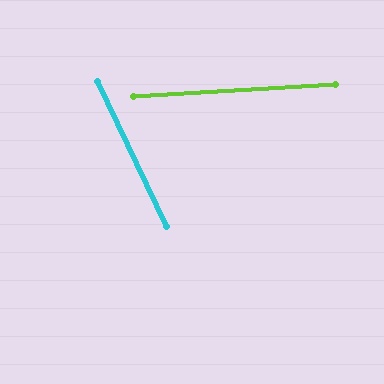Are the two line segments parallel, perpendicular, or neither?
Neither parallel nor perpendicular — they differ by about 68°.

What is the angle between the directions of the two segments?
Approximately 68 degrees.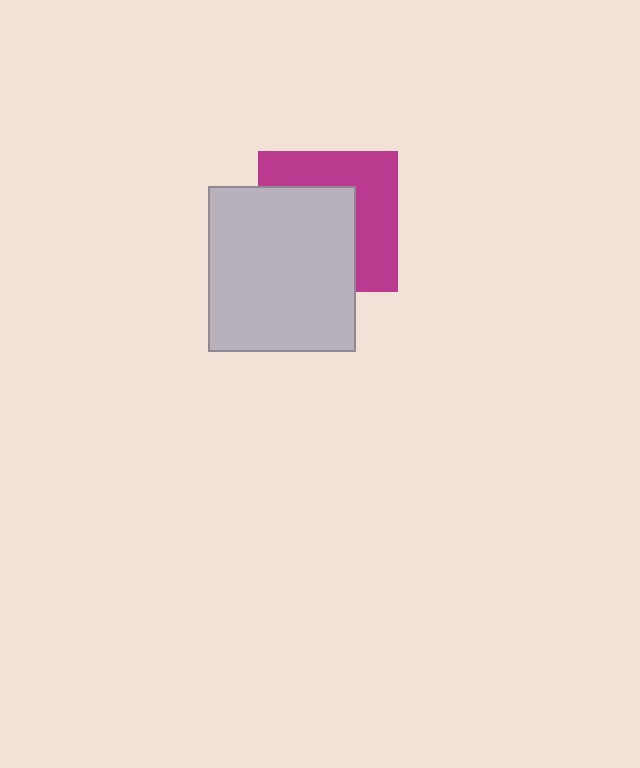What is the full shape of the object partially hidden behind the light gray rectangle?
The partially hidden object is a magenta square.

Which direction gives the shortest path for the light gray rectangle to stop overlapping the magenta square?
Moving toward the lower-left gives the shortest separation.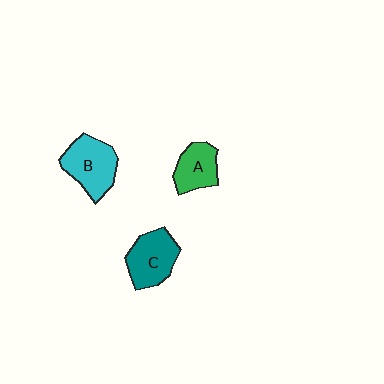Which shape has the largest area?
Shape B (cyan).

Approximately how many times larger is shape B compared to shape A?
Approximately 1.4 times.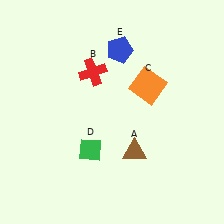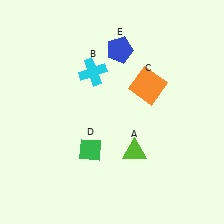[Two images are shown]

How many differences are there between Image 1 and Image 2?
There are 2 differences between the two images.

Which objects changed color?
A changed from brown to lime. B changed from red to cyan.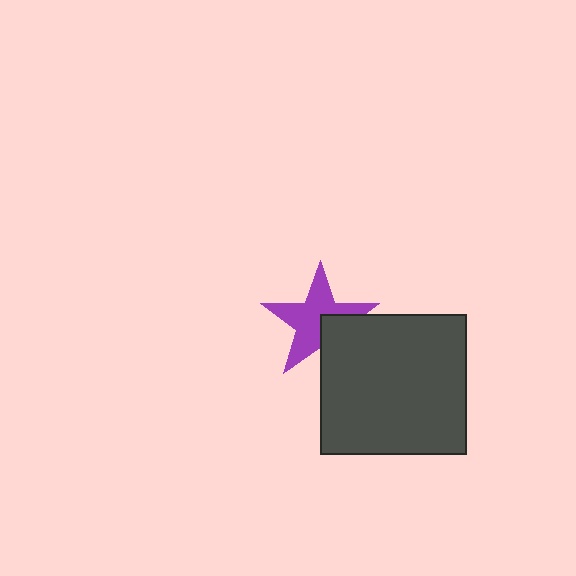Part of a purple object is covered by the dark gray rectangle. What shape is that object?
It is a star.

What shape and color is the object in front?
The object in front is a dark gray rectangle.